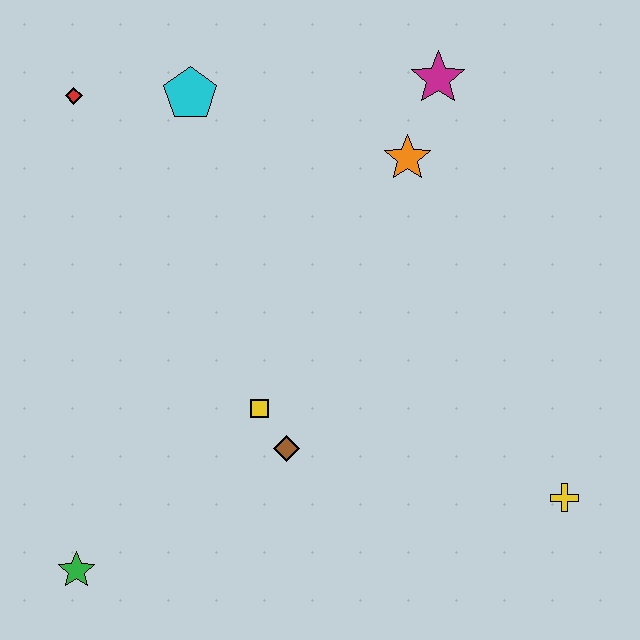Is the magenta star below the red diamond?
No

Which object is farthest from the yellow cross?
The red diamond is farthest from the yellow cross.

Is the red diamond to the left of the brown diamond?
Yes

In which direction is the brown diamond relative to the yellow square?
The brown diamond is below the yellow square.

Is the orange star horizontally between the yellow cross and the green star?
Yes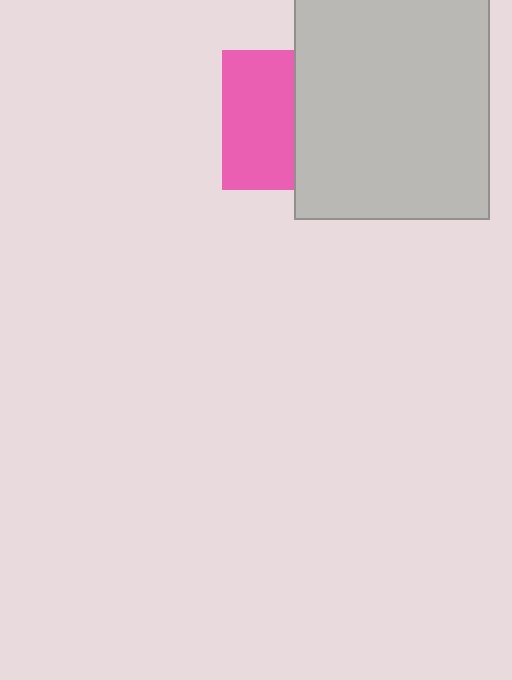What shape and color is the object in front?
The object in front is a light gray rectangle.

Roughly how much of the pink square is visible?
About half of it is visible (roughly 51%).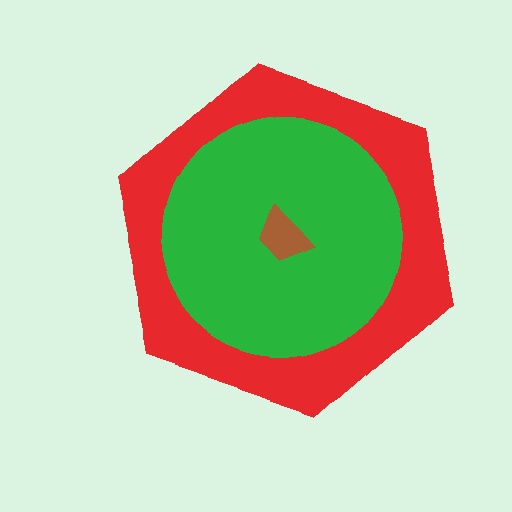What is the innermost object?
The brown trapezoid.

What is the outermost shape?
The red hexagon.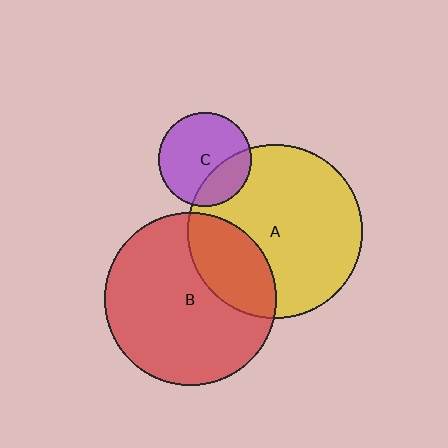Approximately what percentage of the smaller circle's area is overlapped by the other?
Approximately 25%.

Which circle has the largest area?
Circle A (yellow).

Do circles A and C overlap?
Yes.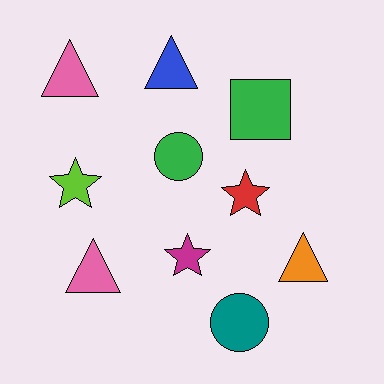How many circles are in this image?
There are 2 circles.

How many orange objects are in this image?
There is 1 orange object.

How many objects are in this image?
There are 10 objects.